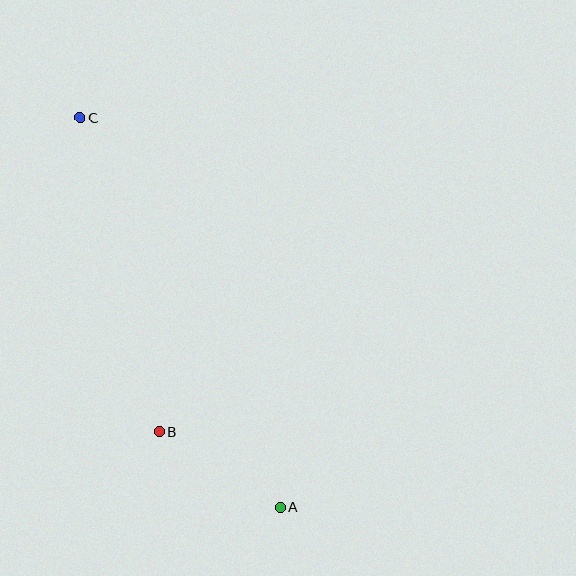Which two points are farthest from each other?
Points A and C are farthest from each other.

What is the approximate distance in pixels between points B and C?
The distance between B and C is approximately 324 pixels.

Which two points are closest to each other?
Points A and B are closest to each other.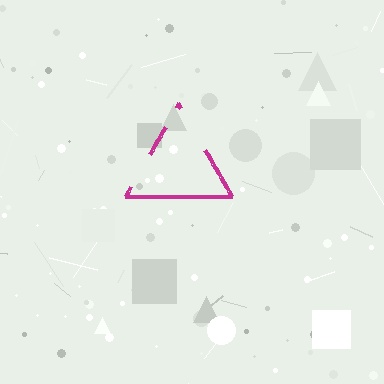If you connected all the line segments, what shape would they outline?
They would outline a triangle.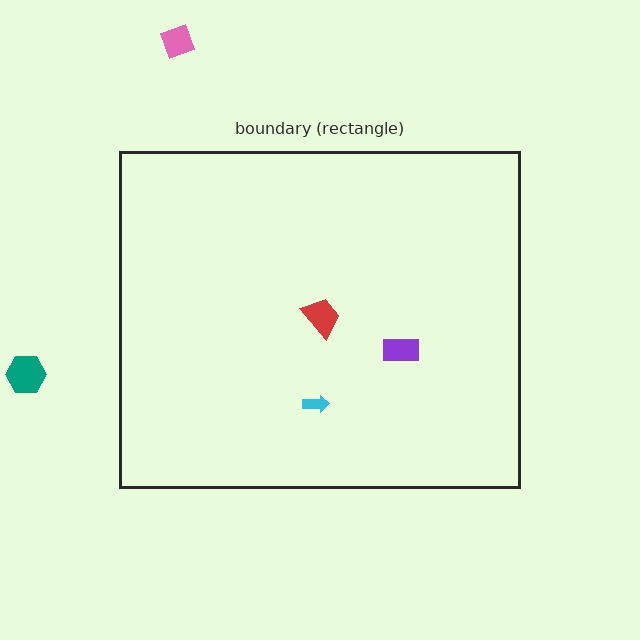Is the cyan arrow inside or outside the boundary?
Inside.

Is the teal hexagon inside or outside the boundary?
Outside.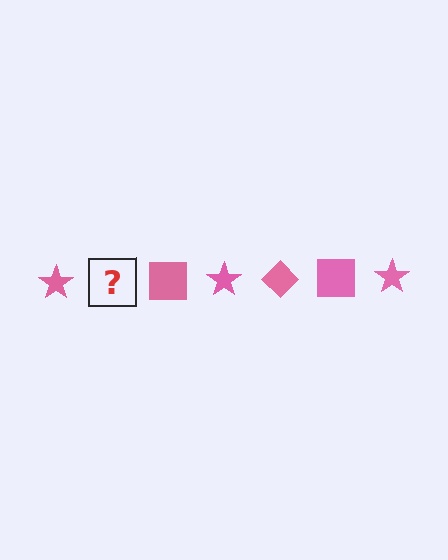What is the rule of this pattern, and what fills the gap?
The rule is that the pattern cycles through star, diamond, square shapes in pink. The gap should be filled with a pink diamond.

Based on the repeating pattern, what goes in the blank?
The blank should be a pink diamond.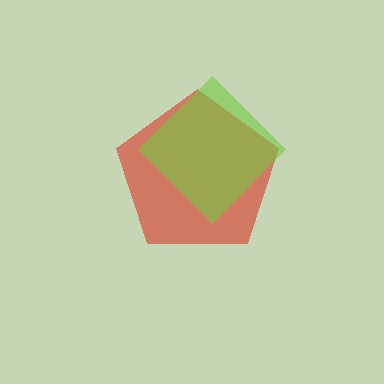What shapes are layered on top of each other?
The layered shapes are: a red pentagon, a lime diamond.